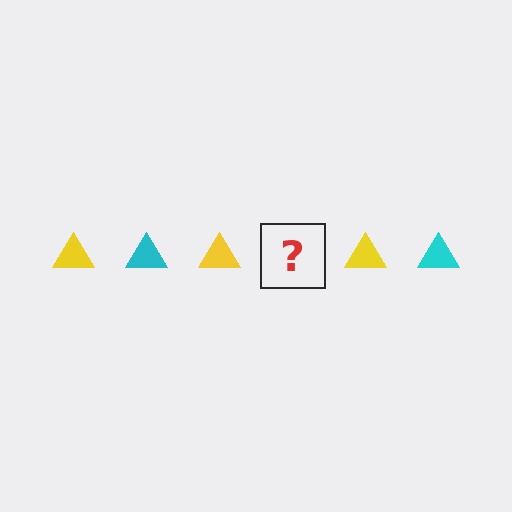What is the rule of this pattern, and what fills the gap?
The rule is that the pattern cycles through yellow, cyan triangles. The gap should be filled with a cyan triangle.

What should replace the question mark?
The question mark should be replaced with a cyan triangle.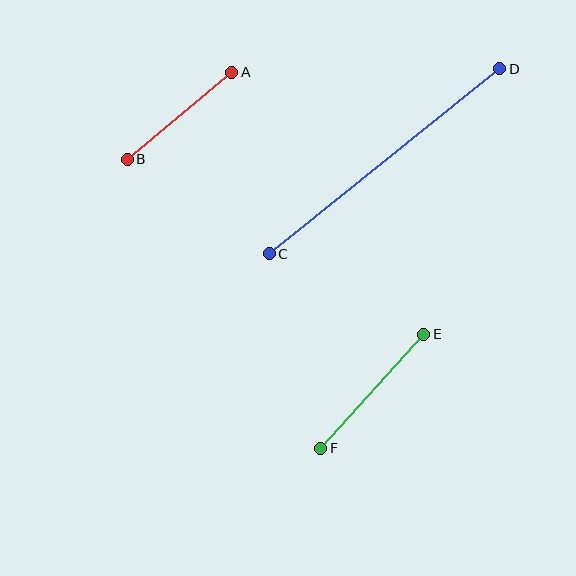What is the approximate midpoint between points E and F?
The midpoint is at approximately (372, 391) pixels.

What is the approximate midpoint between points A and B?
The midpoint is at approximately (179, 116) pixels.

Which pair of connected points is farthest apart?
Points C and D are farthest apart.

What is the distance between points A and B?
The distance is approximately 136 pixels.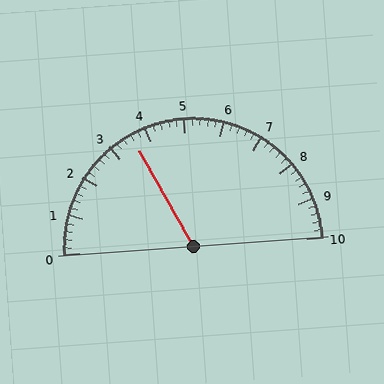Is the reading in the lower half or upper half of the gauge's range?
The reading is in the lower half of the range (0 to 10).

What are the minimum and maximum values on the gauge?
The gauge ranges from 0 to 10.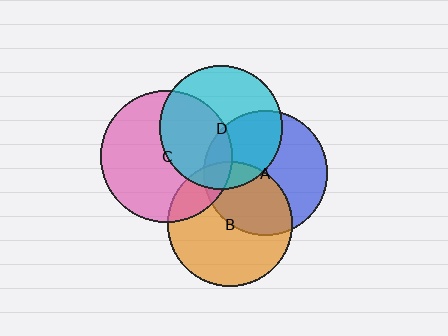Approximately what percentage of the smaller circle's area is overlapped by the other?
Approximately 10%.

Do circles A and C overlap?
Yes.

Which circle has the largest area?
Circle C (pink).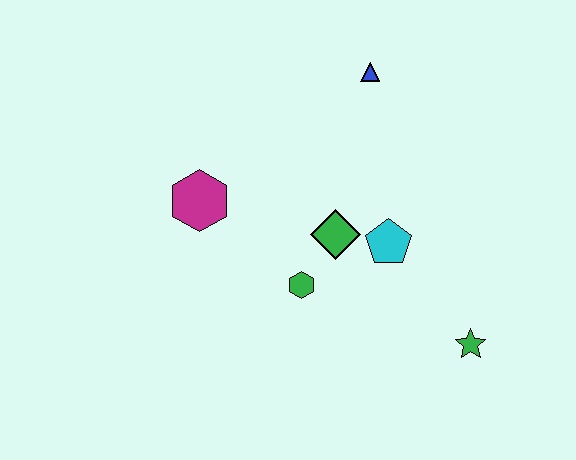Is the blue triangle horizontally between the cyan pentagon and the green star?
No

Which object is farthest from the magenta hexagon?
The green star is farthest from the magenta hexagon.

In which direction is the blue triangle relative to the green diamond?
The blue triangle is above the green diamond.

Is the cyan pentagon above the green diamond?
No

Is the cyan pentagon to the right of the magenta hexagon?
Yes